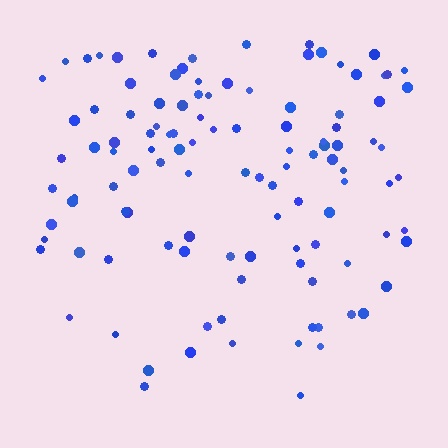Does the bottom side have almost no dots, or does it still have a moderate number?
Still a moderate number, just noticeably fewer than the top.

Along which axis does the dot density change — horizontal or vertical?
Vertical.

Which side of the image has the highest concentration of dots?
The top.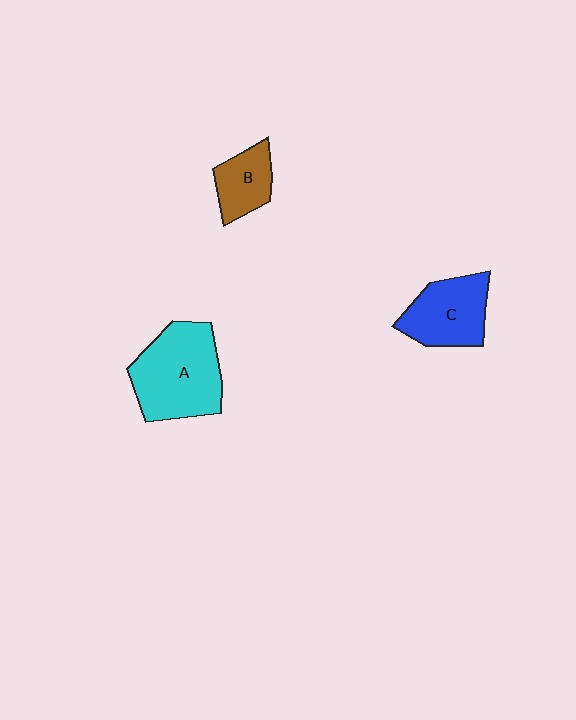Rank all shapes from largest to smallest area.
From largest to smallest: A (cyan), C (blue), B (brown).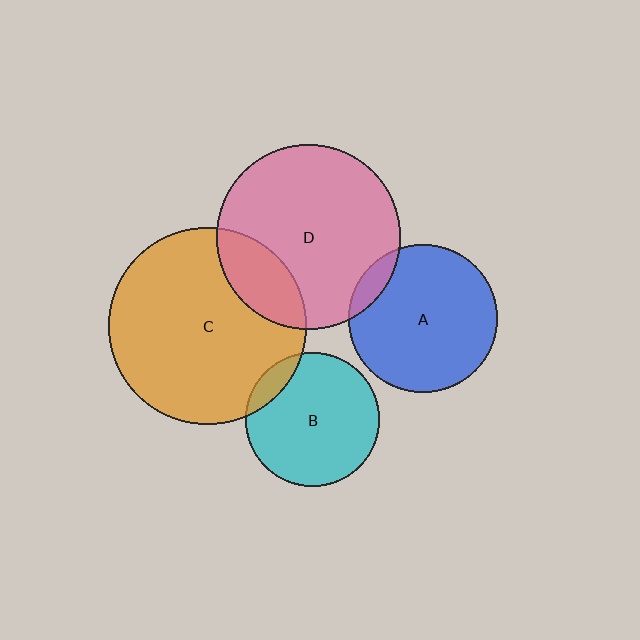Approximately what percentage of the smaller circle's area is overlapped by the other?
Approximately 20%.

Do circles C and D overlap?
Yes.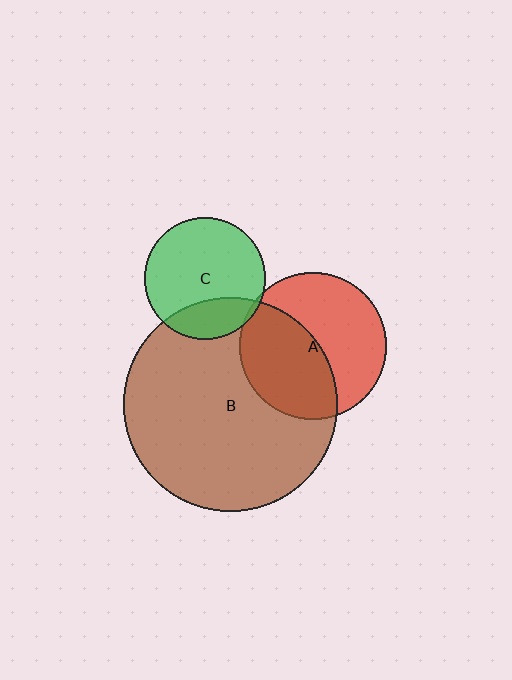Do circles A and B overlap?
Yes.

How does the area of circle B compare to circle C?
Approximately 3.1 times.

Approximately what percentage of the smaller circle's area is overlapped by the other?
Approximately 45%.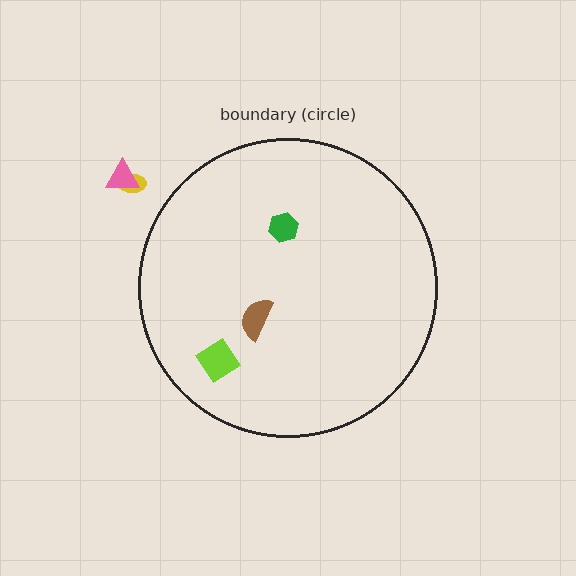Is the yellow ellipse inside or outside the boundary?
Outside.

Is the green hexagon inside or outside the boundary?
Inside.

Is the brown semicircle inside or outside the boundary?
Inside.